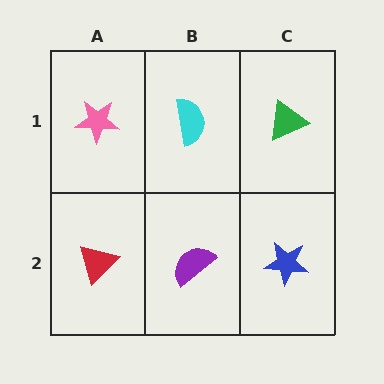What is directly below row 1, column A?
A red triangle.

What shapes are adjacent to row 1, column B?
A purple semicircle (row 2, column B), a pink star (row 1, column A), a green triangle (row 1, column C).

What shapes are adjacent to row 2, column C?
A green triangle (row 1, column C), a purple semicircle (row 2, column B).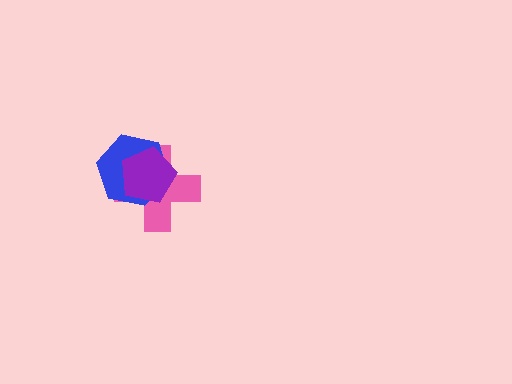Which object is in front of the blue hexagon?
The purple pentagon is in front of the blue hexagon.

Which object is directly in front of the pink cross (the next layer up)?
The blue hexagon is directly in front of the pink cross.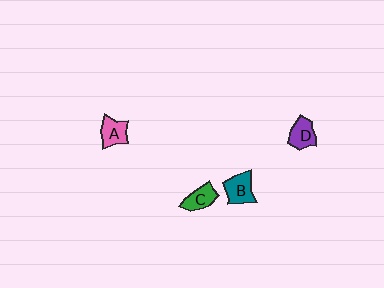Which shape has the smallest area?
Shape C (green).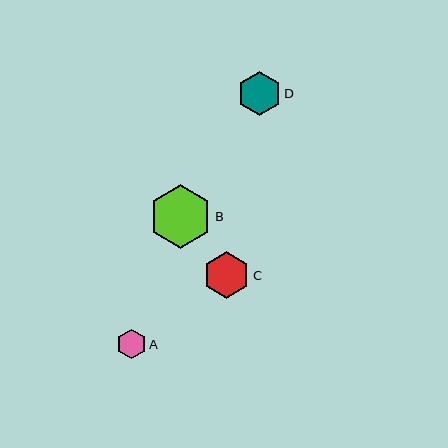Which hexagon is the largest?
Hexagon B is the largest with a size of approximately 63 pixels.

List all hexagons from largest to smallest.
From largest to smallest: B, C, D, A.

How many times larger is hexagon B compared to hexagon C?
Hexagon B is approximately 1.4 times the size of hexagon C.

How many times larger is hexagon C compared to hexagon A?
Hexagon C is approximately 1.6 times the size of hexagon A.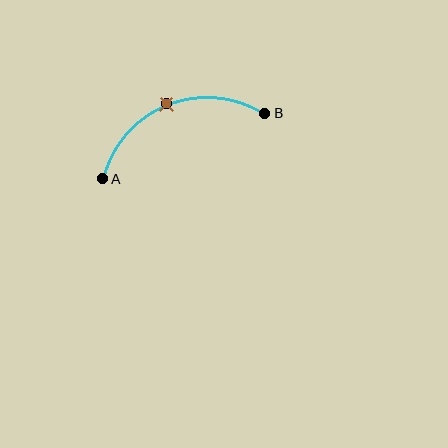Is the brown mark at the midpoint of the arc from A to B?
Yes. The brown mark lies on the arc at equal arc-length from both A and B — it is the arc midpoint.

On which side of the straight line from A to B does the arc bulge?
The arc bulges above the straight line connecting A and B.